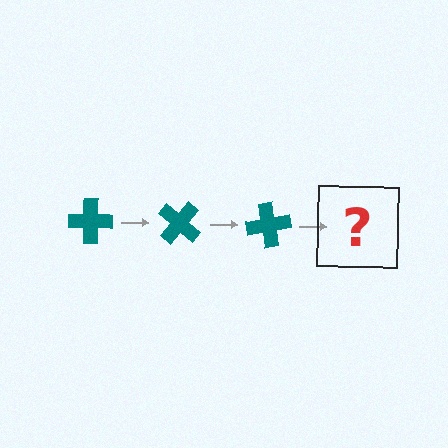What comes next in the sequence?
The next element should be a teal cross rotated 120 degrees.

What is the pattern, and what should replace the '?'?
The pattern is that the cross rotates 40 degrees each step. The '?' should be a teal cross rotated 120 degrees.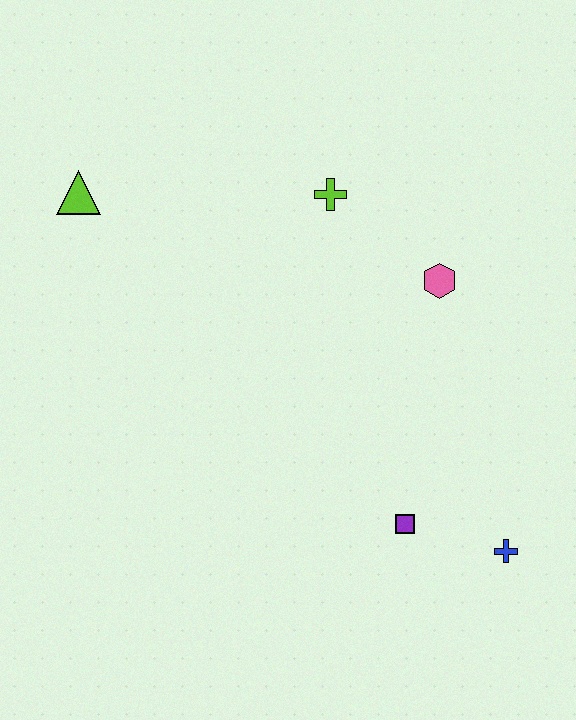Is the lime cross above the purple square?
Yes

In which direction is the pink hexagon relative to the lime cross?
The pink hexagon is to the right of the lime cross.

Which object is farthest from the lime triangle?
The blue cross is farthest from the lime triangle.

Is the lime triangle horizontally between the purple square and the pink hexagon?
No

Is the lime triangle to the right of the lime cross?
No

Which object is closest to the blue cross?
The purple square is closest to the blue cross.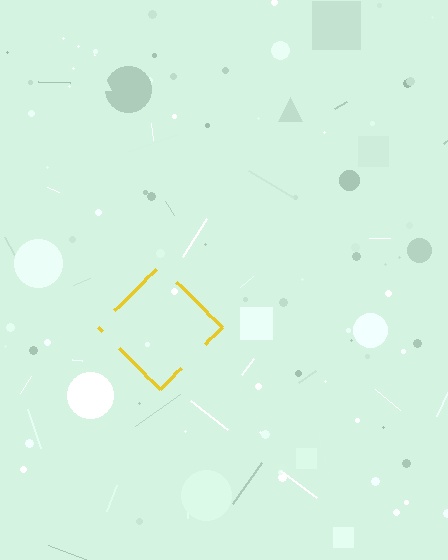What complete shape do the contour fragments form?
The contour fragments form a diamond.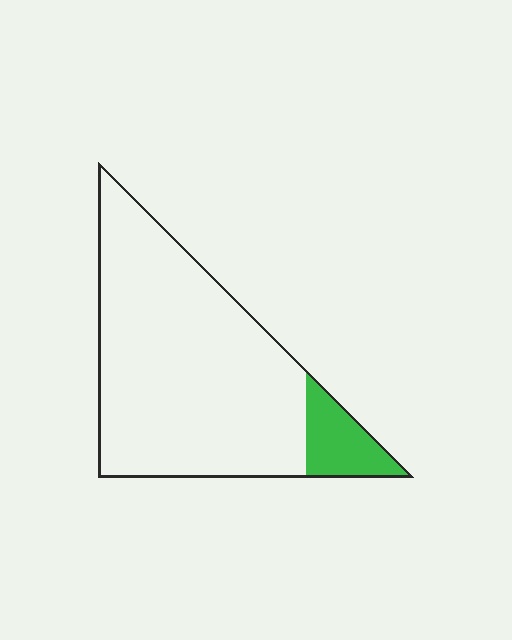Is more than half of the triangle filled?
No.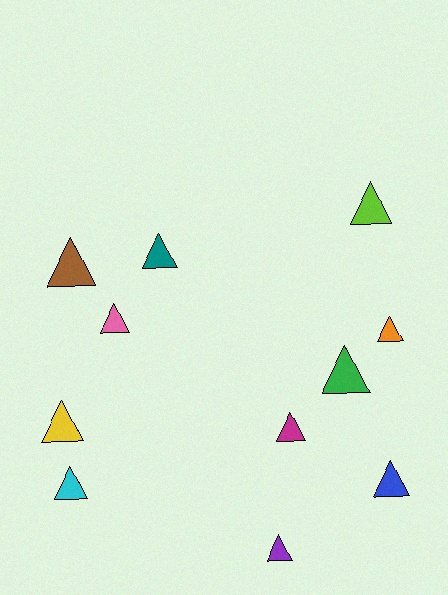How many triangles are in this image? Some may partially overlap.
There are 11 triangles.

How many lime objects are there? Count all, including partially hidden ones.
There is 1 lime object.